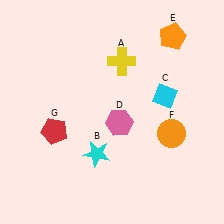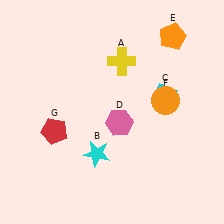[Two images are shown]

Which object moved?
The orange circle (F) moved up.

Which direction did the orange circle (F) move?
The orange circle (F) moved up.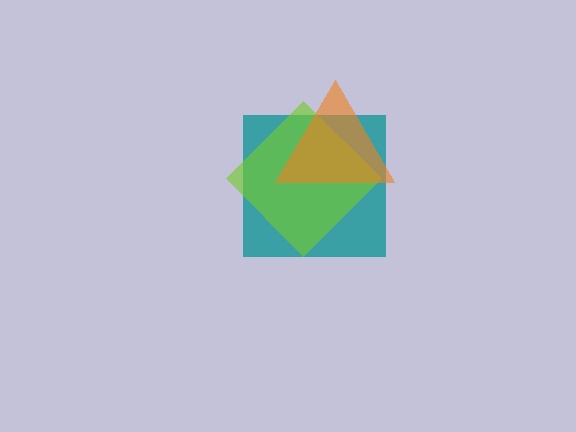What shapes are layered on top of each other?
The layered shapes are: a teal square, a lime diamond, an orange triangle.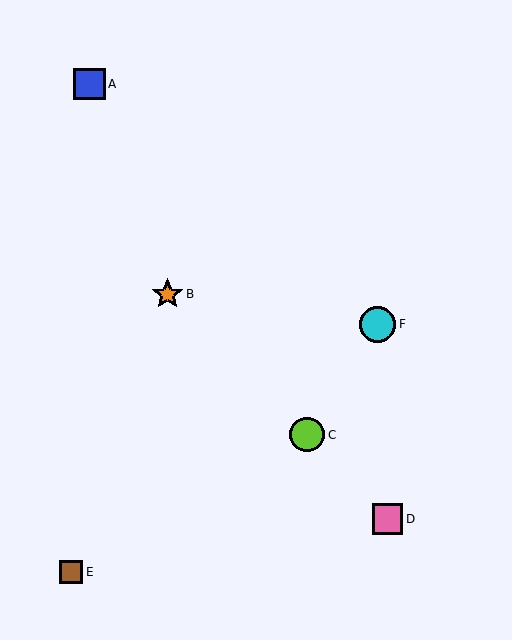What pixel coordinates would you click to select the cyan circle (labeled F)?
Click at (377, 324) to select the cyan circle F.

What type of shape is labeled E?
Shape E is a brown square.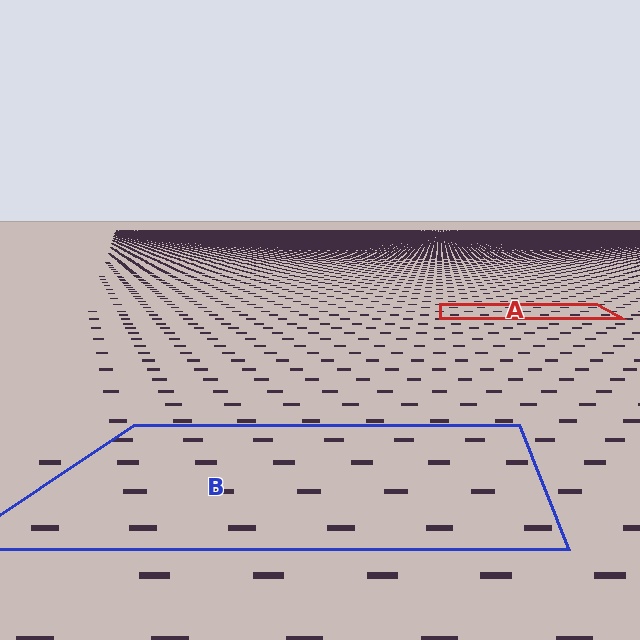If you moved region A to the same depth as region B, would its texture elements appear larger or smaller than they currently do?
They would appear larger. At a closer depth, the same texture elements are projected at a bigger on-screen size.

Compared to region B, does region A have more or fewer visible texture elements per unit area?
Region A has more texture elements per unit area — they are packed more densely because it is farther away.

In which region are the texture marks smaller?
The texture marks are smaller in region A, because it is farther away.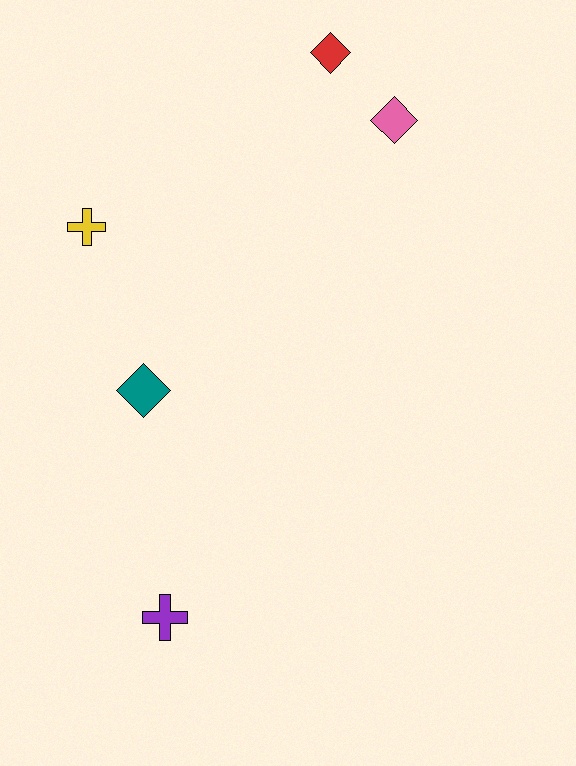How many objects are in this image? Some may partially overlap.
There are 5 objects.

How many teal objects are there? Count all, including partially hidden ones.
There is 1 teal object.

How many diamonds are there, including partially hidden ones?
There are 3 diamonds.